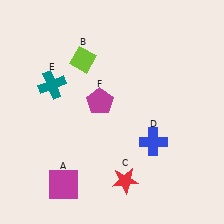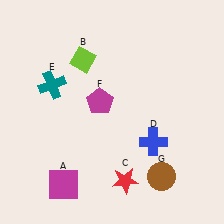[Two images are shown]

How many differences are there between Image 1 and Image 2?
There is 1 difference between the two images.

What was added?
A brown circle (G) was added in Image 2.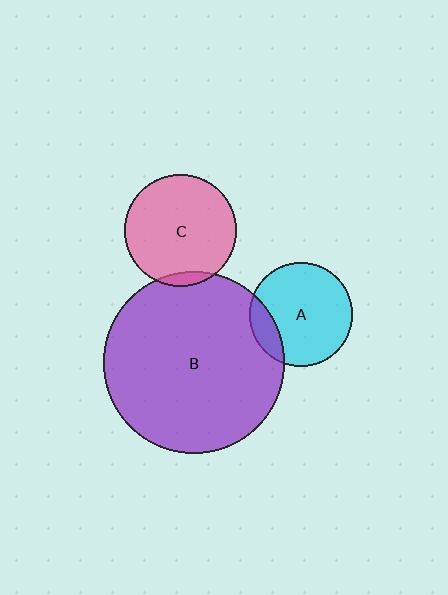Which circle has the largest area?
Circle B (purple).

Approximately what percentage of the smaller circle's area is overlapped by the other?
Approximately 5%.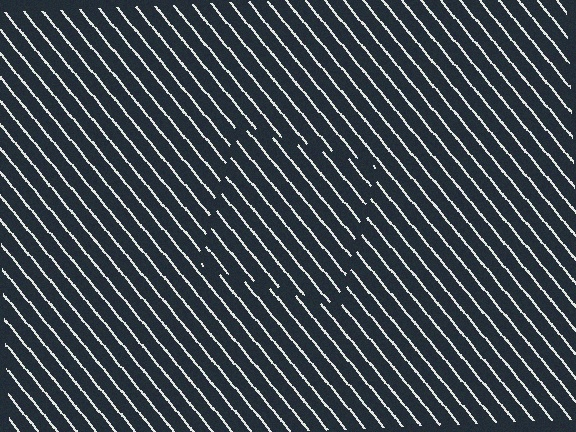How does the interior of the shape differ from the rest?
The interior of the shape contains the same grating, shifted by half a period — the contour is defined by the phase discontinuity where line-ends from the inner and outer gratings abut.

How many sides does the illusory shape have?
4 sides — the line-ends trace a square.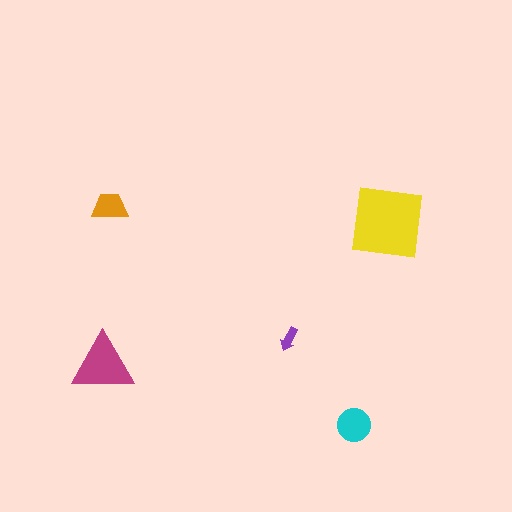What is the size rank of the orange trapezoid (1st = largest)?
4th.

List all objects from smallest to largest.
The purple arrow, the orange trapezoid, the cyan circle, the magenta triangle, the yellow square.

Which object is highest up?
The orange trapezoid is topmost.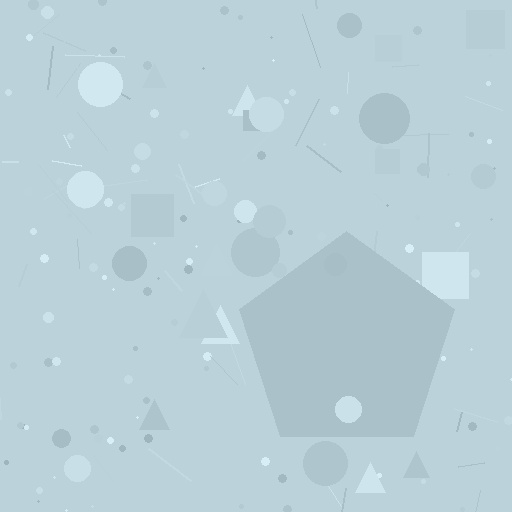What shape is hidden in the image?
A pentagon is hidden in the image.